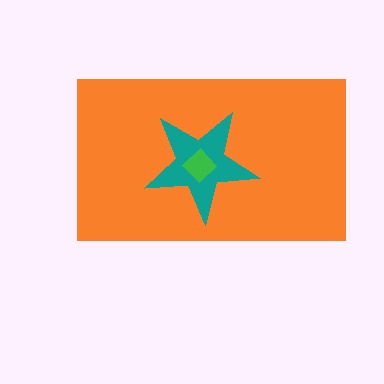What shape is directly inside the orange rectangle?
The teal star.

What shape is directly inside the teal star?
The green diamond.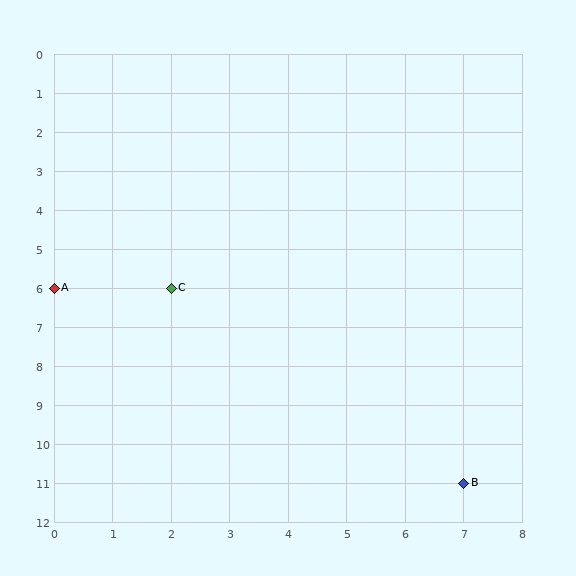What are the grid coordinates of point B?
Point B is at grid coordinates (7, 11).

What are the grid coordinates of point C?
Point C is at grid coordinates (2, 6).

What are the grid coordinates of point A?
Point A is at grid coordinates (0, 6).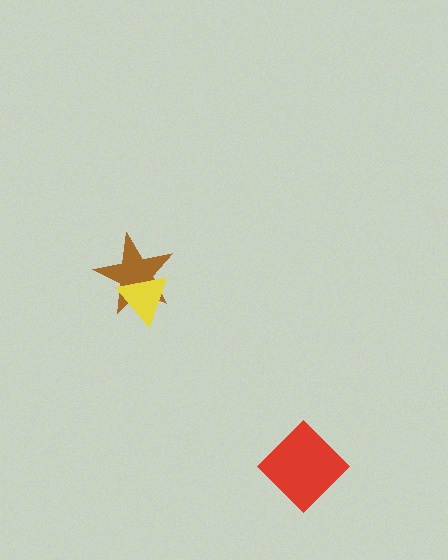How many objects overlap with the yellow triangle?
1 object overlaps with the yellow triangle.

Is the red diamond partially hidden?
No, no other shape covers it.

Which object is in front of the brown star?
The yellow triangle is in front of the brown star.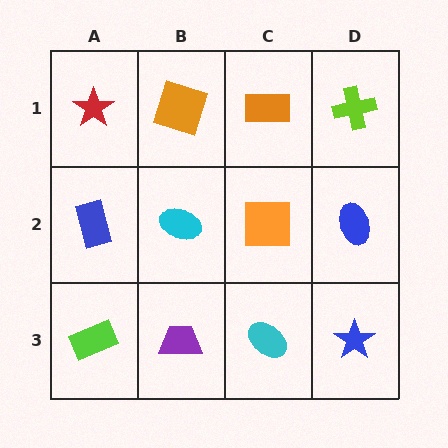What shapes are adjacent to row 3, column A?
A blue rectangle (row 2, column A), a purple trapezoid (row 3, column B).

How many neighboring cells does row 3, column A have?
2.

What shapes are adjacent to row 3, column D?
A blue ellipse (row 2, column D), a cyan ellipse (row 3, column C).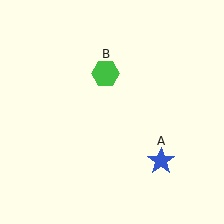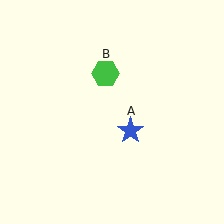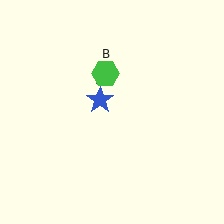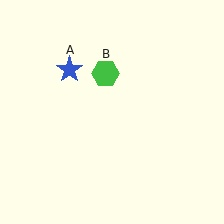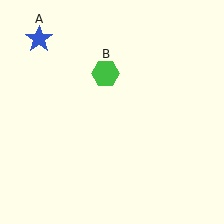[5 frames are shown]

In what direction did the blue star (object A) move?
The blue star (object A) moved up and to the left.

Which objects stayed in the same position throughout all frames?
Green hexagon (object B) remained stationary.